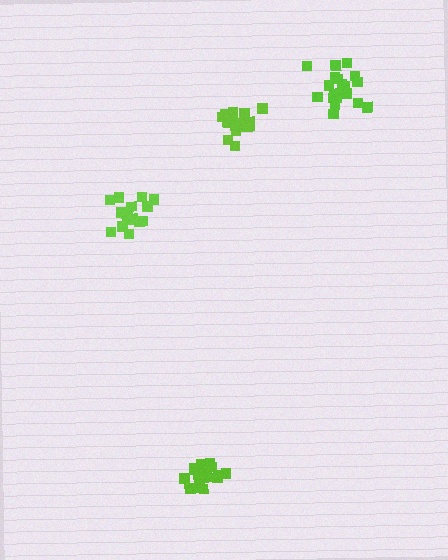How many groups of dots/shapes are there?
There are 4 groups.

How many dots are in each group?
Group 1: 19 dots, Group 2: 18 dots, Group 3: 20 dots, Group 4: 19 dots (76 total).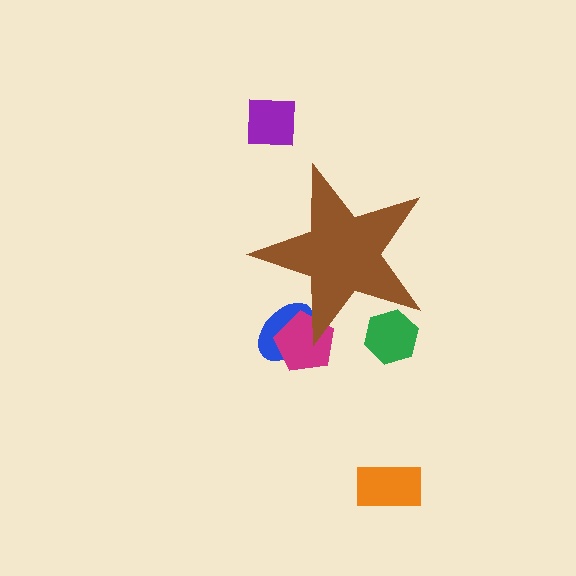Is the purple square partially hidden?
No, the purple square is fully visible.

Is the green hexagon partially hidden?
Yes, the green hexagon is partially hidden behind the brown star.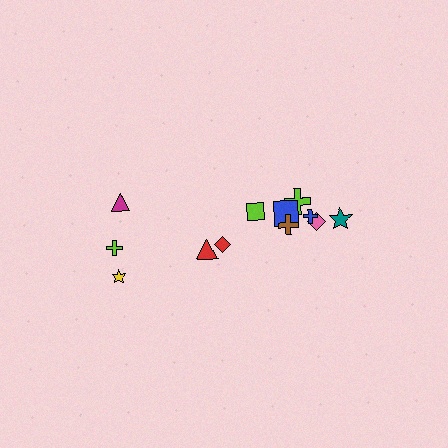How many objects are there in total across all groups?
There are 12 objects.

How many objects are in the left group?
There are 5 objects.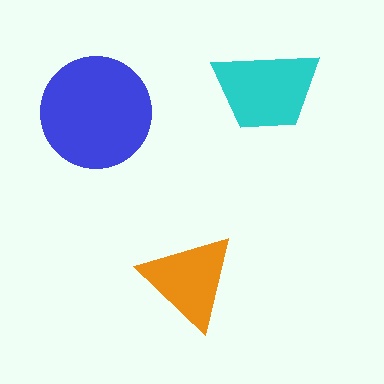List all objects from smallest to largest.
The orange triangle, the cyan trapezoid, the blue circle.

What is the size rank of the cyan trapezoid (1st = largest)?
2nd.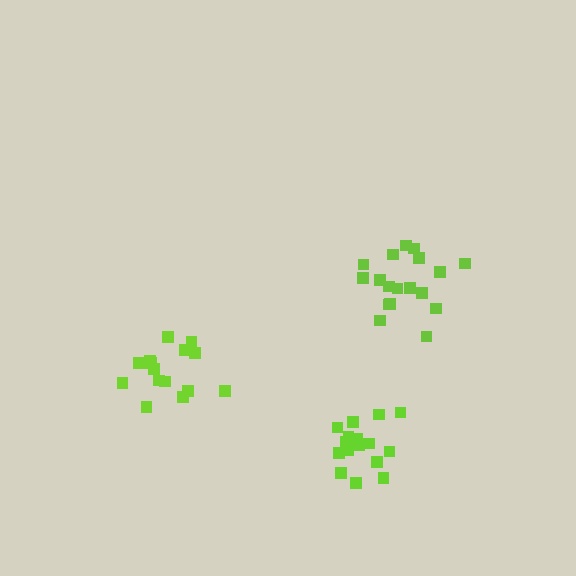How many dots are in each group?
Group 1: 16 dots, Group 2: 19 dots, Group 3: 16 dots (51 total).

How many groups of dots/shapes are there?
There are 3 groups.